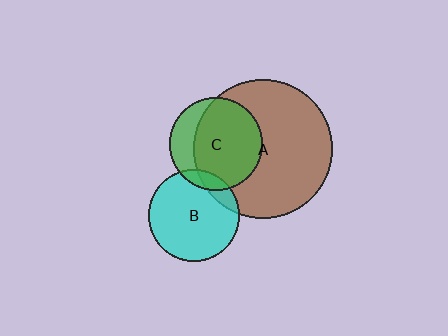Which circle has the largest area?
Circle A (brown).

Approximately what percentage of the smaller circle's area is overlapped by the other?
Approximately 10%.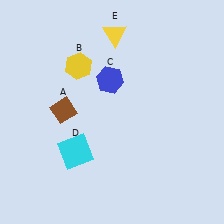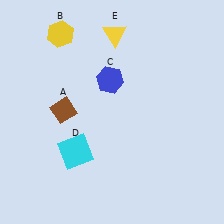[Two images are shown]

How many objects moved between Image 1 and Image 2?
1 object moved between the two images.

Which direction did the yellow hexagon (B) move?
The yellow hexagon (B) moved up.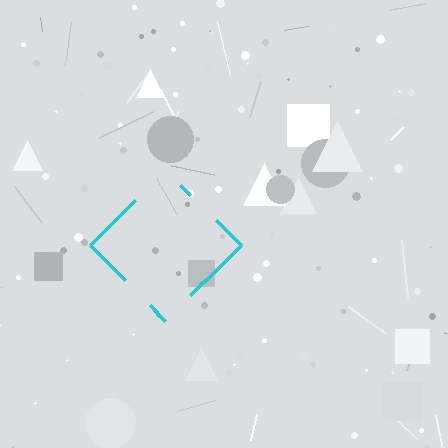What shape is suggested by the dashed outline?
The dashed outline suggests a diamond.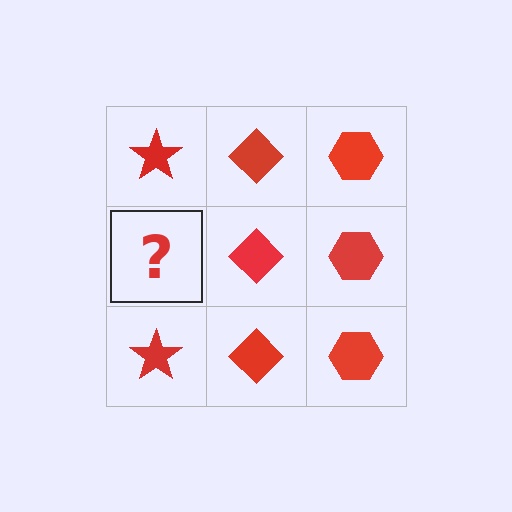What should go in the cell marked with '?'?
The missing cell should contain a red star.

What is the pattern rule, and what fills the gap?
The rule is that each column has a consistent shape. The gap should be filled with a red star.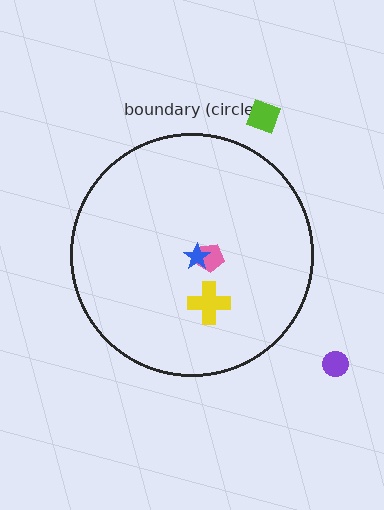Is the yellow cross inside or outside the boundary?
Inside.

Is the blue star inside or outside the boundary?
Inside.